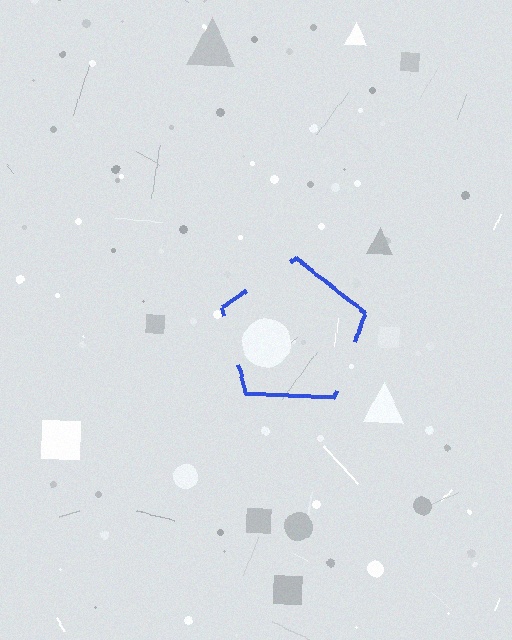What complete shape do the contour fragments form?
The contour fragments form a pentagon.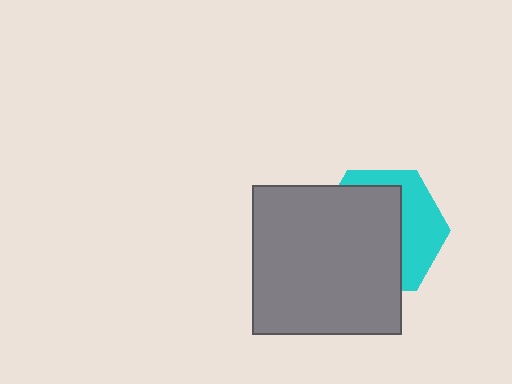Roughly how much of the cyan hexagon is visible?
A small part of it is visible (roughly 38%).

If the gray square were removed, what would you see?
You would see the complete cyan hexagon.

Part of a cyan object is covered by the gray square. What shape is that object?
It is a hexagon.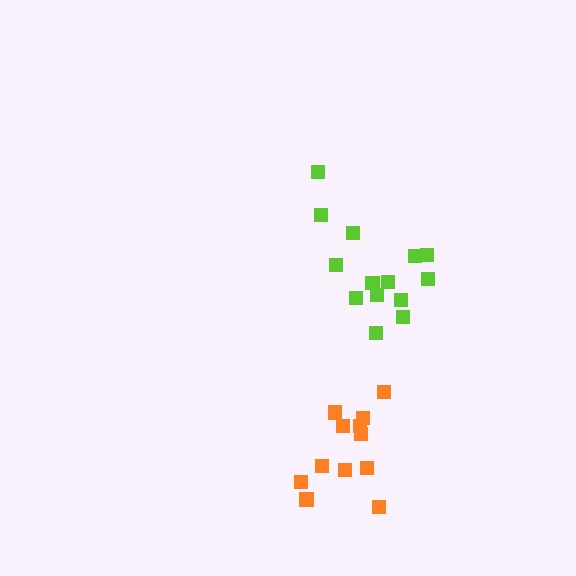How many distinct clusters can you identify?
There are 2 distinct clusters.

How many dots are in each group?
Group 1: 12 dots, Group 2: 14 dots (26 total).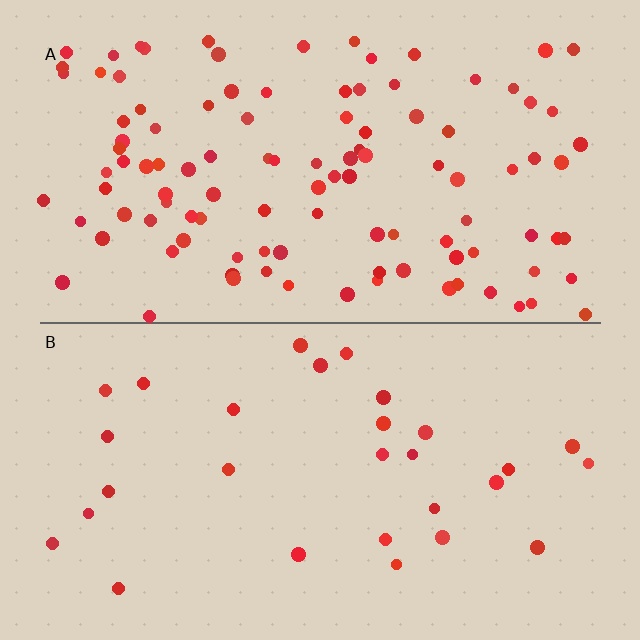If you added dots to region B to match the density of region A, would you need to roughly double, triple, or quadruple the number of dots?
Approximately quadruple.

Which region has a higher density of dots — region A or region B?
A (the top).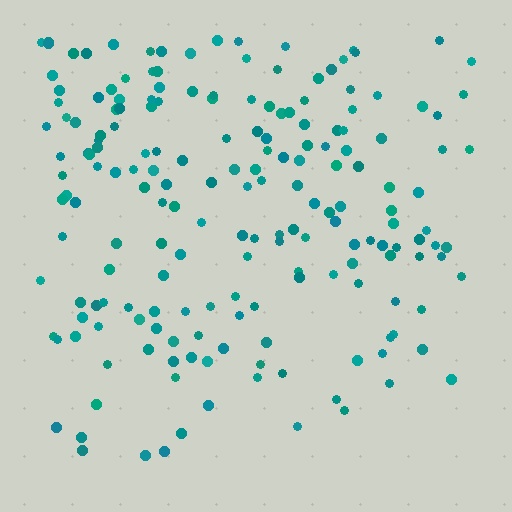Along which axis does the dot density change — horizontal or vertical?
Vertical.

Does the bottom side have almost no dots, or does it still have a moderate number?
Still a moderate number, just noticeably fewer than the top.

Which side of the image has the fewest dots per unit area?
The bottom.